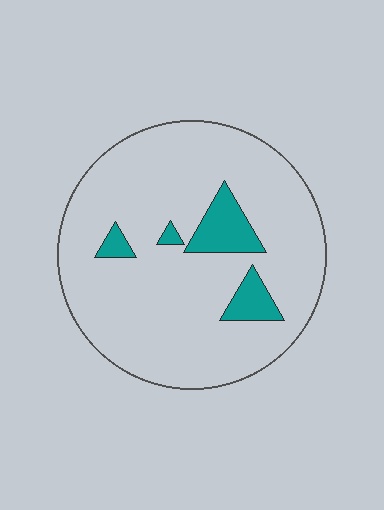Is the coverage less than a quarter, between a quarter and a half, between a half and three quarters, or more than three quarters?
Less than a quarter.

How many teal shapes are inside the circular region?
4.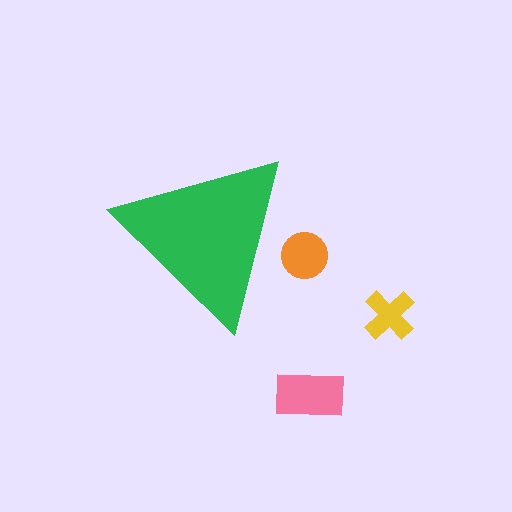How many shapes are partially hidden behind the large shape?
1 shape is partially hidden.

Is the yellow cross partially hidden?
No, the yellow cross is fully visible.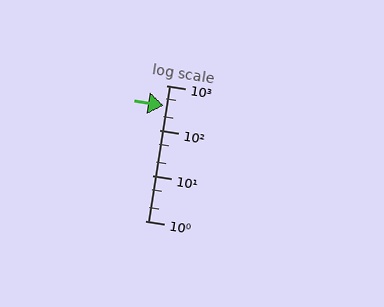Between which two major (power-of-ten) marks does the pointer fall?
The pointer is between 100 and 1000.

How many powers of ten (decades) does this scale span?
The scale spans 3 decades, from 1 to 1000.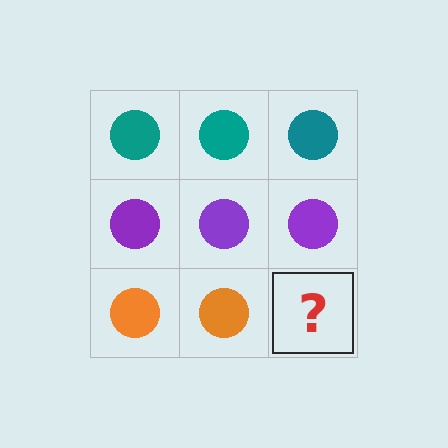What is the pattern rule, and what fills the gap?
The rule is that each row has a consistent color. The gap should be filled with an orange circle.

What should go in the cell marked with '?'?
The missing cell should contain an orange circle.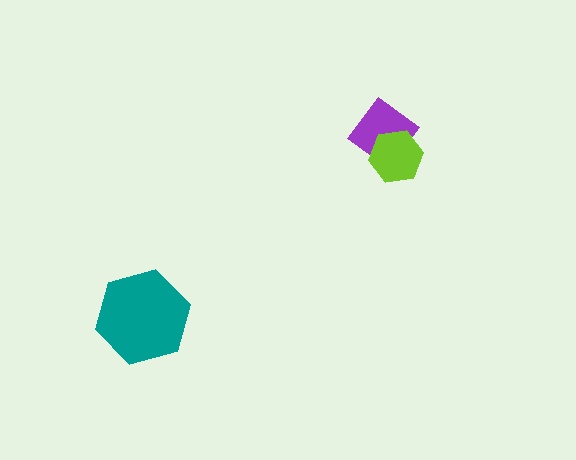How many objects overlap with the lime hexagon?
1 object overlaps with the lime hexagon.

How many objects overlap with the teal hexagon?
0 objects overlap with the teal hexagon.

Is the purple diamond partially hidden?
Yes, it is partially covered by another shape.